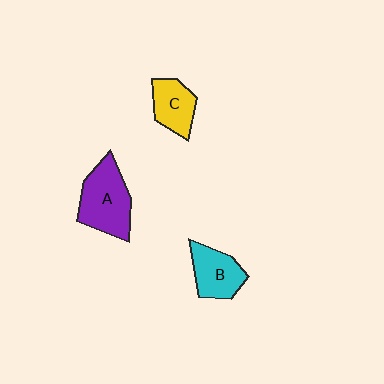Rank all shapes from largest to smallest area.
From largest to smallest: A (purple), B (cyan), C (yellow).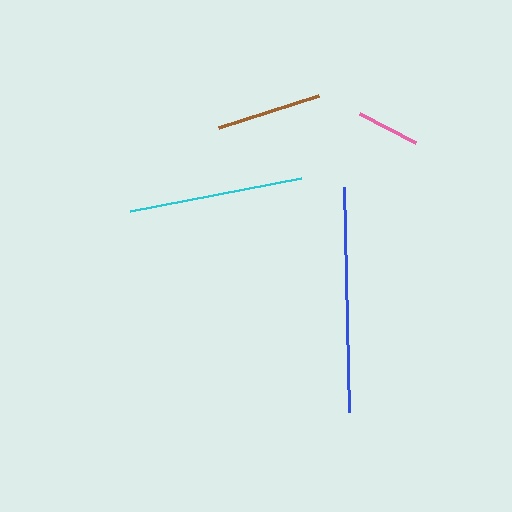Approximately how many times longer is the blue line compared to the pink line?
The blue line is approximately 3.6 times the length of the pink line.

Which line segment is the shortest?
The pink line is the shortest at approximately 63 pixels.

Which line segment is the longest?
The blue line is the longest at approximately 225 pixels.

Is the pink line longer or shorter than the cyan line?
The cyan line is longer than the pink line.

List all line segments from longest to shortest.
From longest to shortest: blue, cyan, brown, pink.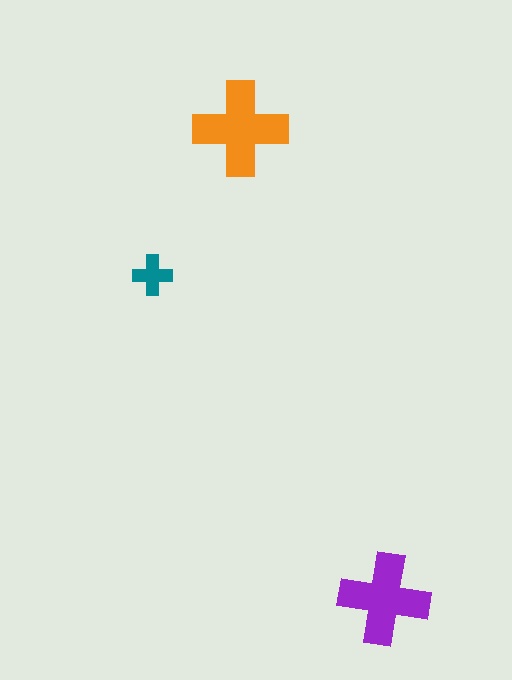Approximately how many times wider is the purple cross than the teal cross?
About 2 times wider.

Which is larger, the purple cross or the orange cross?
The orange one.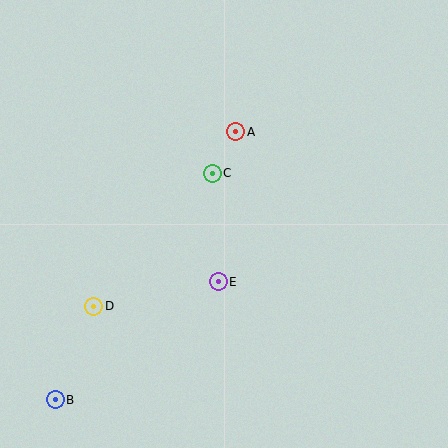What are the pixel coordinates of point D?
Point D is at (94, 306).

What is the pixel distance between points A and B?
The distance between A and B is 323 pixels.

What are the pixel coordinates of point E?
Point E is at (218, 282).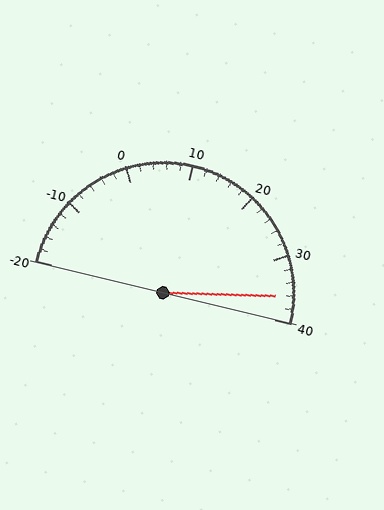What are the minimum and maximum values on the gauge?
The gauge ranges from -20 to 40.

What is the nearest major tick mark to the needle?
The nearest major tick mark is 40.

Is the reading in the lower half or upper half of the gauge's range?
The reading is in the upper half of the range (-20 to 40).